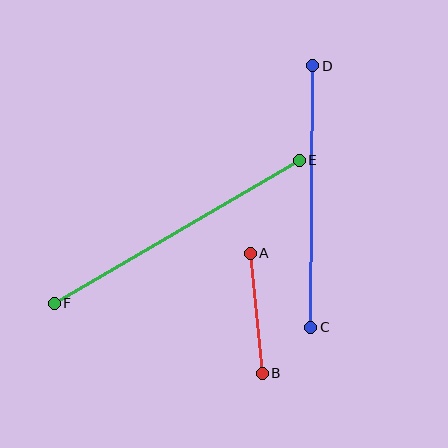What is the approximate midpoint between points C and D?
The midpoint is at approximately (312, 197) pixels.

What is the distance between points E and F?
The distance is approximately 284 pixels.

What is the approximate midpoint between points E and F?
The midpoint is at approximately (177, 232) pixels.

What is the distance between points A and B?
The distance is approximately 121 pixels.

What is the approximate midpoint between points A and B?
The midpoint is at approximately (256, 313) pixels.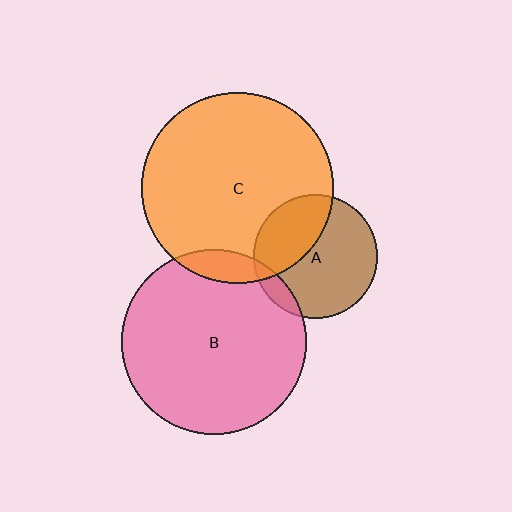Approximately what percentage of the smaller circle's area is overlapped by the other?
Approximately 10%.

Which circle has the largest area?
Circle C (orange).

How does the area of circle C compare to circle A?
Approximately 2.4 times.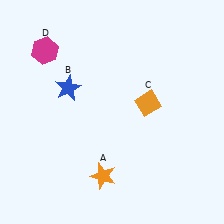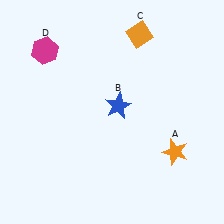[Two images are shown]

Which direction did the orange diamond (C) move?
The orange diamond (C) moved up.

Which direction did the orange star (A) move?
The orange star (A) moved right.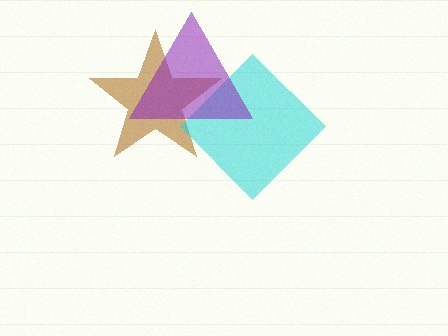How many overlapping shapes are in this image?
There are 3 overlapping shapes in the image.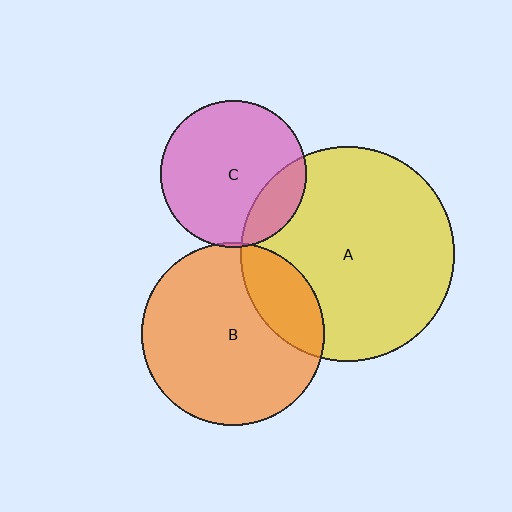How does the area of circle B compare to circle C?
Approximately 1.6 times.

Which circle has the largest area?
Circle A (yellow).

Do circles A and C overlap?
Yes.